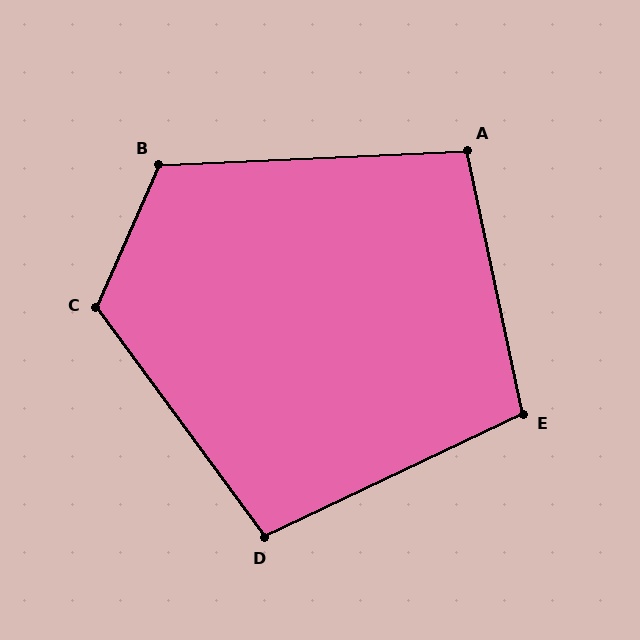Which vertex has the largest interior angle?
C, at approximately 120 degrees.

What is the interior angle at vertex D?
Approximately 101 degrees (obtuse).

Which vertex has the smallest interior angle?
A, at approximately 99 degrees.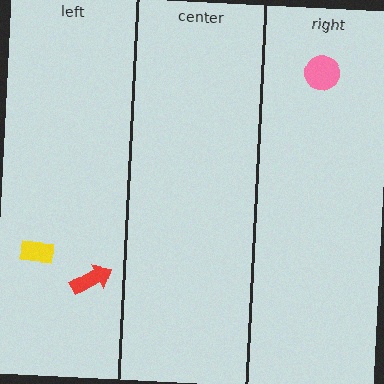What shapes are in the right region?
The pink circle.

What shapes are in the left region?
The red arrow, the yellow rectangle.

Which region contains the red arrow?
The left region.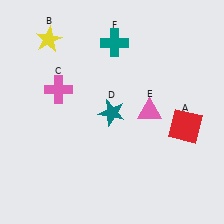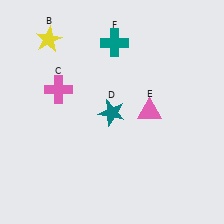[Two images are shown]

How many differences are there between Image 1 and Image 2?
There is 1 difference between the two images.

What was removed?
The red square (A) was removed in Image 2.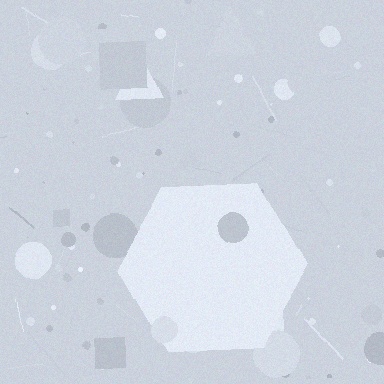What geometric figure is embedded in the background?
A hexagon is embedded in the background.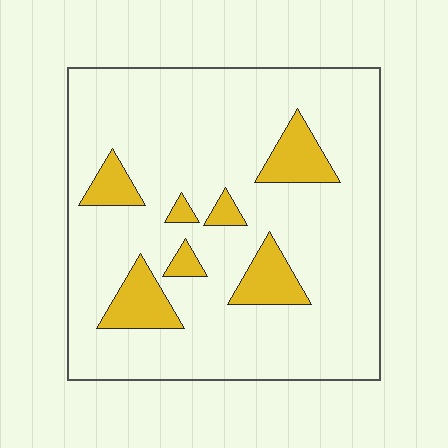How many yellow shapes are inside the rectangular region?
7.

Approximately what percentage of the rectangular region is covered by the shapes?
Approximately 15%.